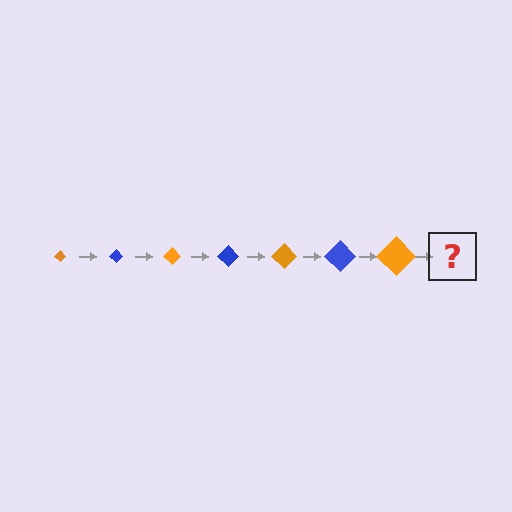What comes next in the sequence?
The next element should be a blue diamond, larger than the previous one.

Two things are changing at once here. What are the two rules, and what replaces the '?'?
The two rules are that the diamond grows larger each step and the color cycles through orange and blue. The '?' should be a blue diamond, larger than the previous one.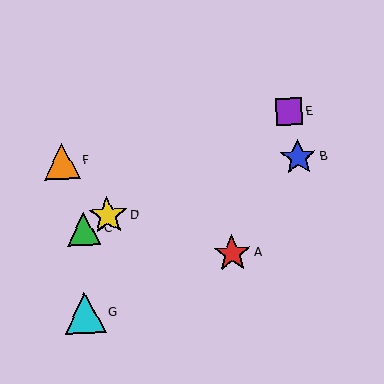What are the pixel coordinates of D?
Object D is at (108, 215).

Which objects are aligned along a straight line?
Objects C, D, E are aligned along a straight line.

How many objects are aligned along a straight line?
3 objects (C, D, E) are aligned along a straight line.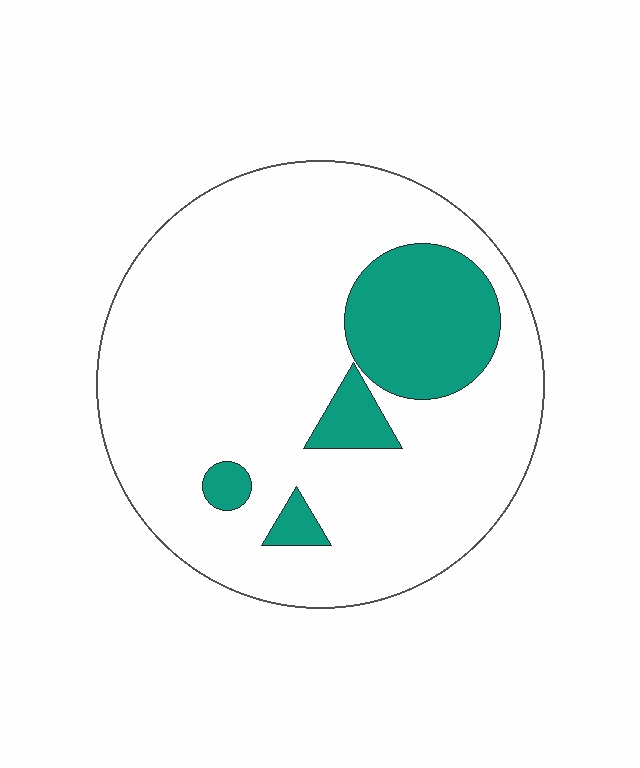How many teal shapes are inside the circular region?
4.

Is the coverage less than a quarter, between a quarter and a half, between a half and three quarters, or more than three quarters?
Less than a quarter.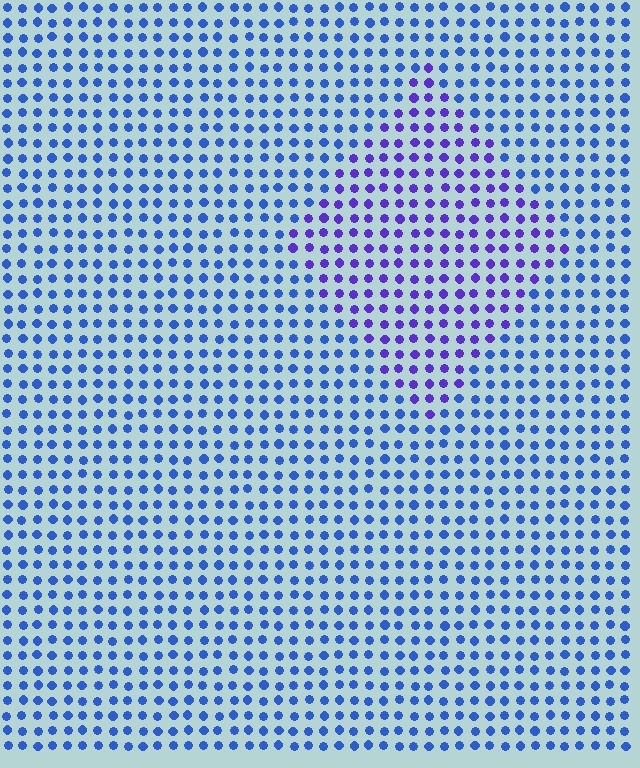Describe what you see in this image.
The image is filled with small blue elements in a uniform arrangement. A diamond-shaped region is visible where the elements are tinted to a slightly different hue, forming a subtle color boundary.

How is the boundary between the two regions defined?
The boundary is defined purely by a slight shift in hue (about 36 degrees). Spacing, size, and orientation are identical on both sides.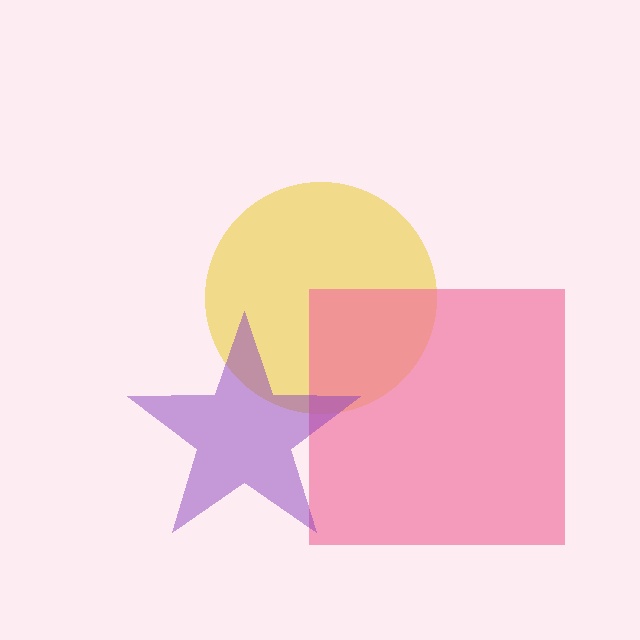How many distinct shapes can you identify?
There are 3 distinct shapes: a yellow circle, a pink square, a purple star.